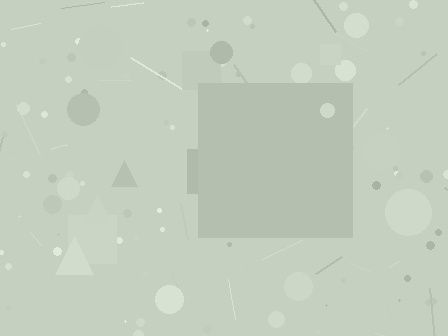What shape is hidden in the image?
A square is hidden in the image.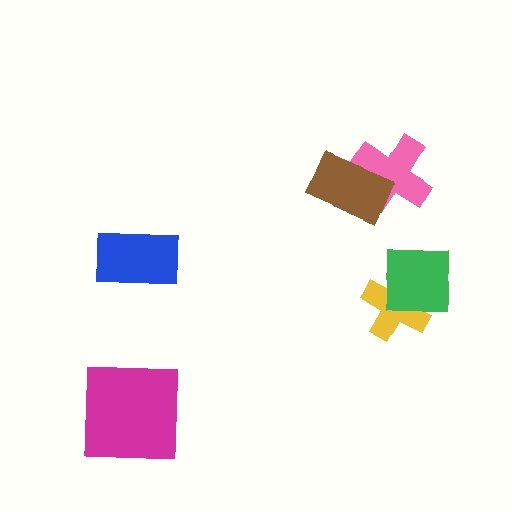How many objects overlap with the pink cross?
1 object overlaps with the pink cross.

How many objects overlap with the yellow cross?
1 object overlaps with the yellow cross.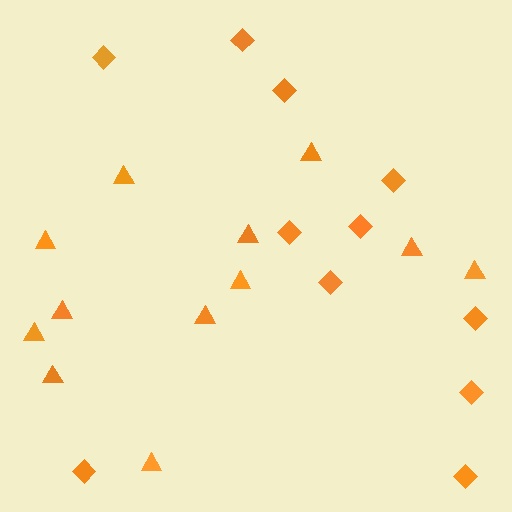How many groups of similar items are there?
There are 2 groups: one group of triangles (12) and one group of diamonds (11).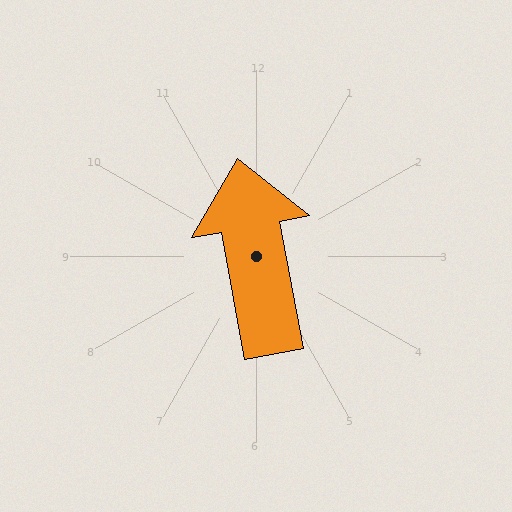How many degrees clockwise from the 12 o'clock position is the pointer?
Approximately 350 degrees.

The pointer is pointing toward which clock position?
Roughly 12 o'clock.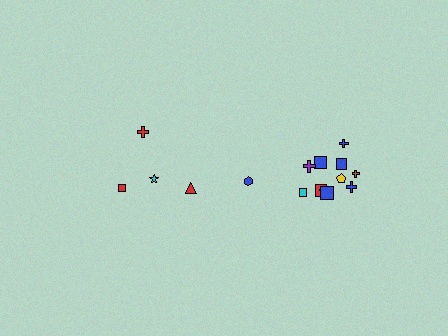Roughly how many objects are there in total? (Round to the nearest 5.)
Roughly 15 objects in total.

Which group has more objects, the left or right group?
The right group.